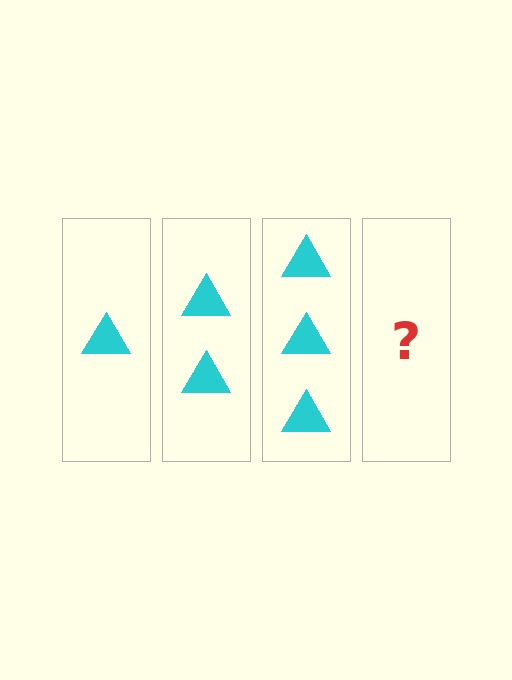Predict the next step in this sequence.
The next step is 4 triangles.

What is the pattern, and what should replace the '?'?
The pattern is that each step adds one more triangle. The '?' should be 4 triangles.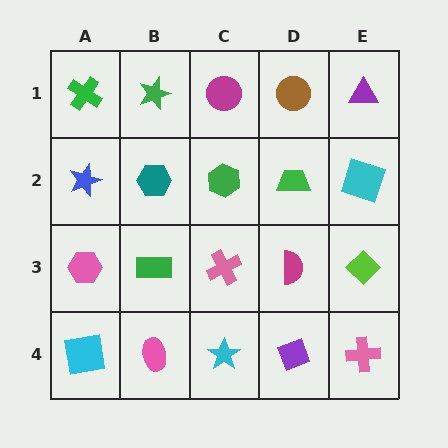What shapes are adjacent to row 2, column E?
A purple triangle (row 1, column E), a lime diamond (row 3, column E), a green trapezoid (row 2, column D).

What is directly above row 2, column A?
A green cross.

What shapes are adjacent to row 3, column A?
A blue star (row 2, column A), a cyan square (row 4, column A), a green rectangle (row 3, column B).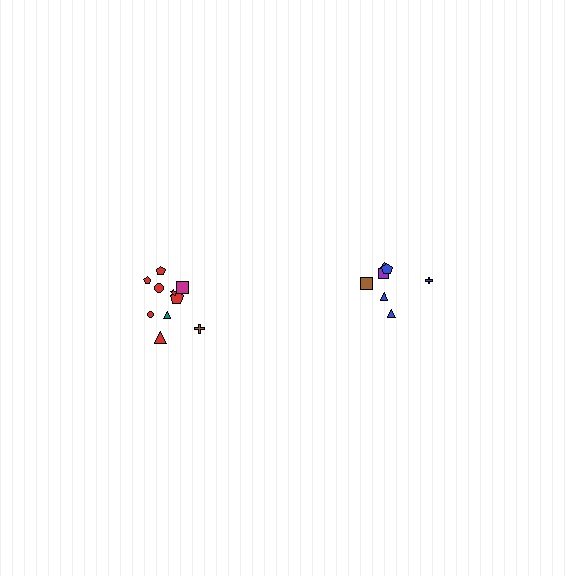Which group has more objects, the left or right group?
The left group.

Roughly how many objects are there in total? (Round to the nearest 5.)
Roughly 15 objects in total.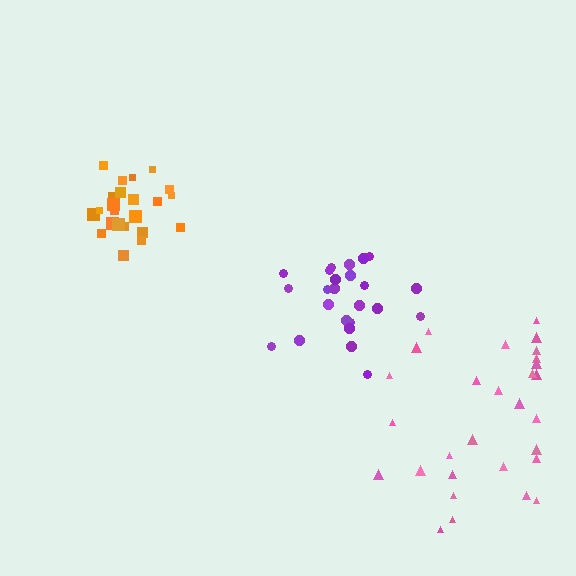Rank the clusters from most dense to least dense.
orange, purple, pink.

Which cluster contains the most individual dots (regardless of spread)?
Pink (29).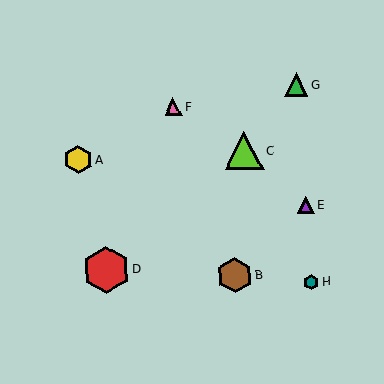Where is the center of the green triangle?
The center of the green triangle is at (296, 85).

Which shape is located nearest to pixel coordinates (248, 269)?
The brown hexagon (labeled B) at (235, 276) is nearest to that location.